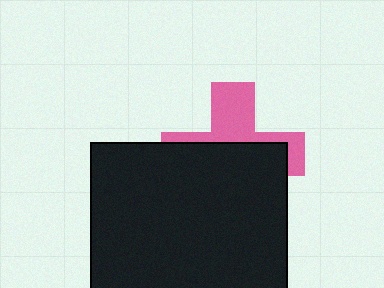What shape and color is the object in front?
The object in front is a black square.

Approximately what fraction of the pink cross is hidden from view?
Roughly 60% of the pink cross is hidden behind the black square.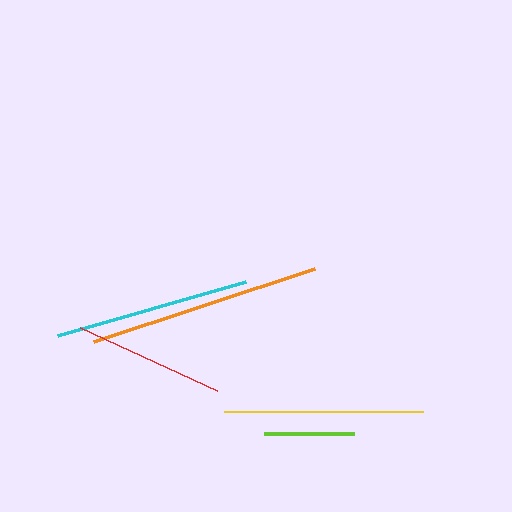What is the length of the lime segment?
The lime segment is approximately 90 pixels long.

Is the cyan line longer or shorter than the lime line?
The cyan line is longer than the lime line.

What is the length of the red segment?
The red segment is approximately 151 pixels long.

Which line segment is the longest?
The orange line is the longest at approximately 233 pixels.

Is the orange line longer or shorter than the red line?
The orange line is longer than the red line.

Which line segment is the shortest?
The lime line is the shortest at approximately 90 pixels.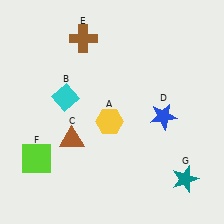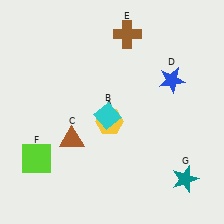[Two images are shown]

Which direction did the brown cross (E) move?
The brown cross (E) moved right.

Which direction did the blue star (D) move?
The blue star (D) moved up.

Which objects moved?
The objects that moved are: the cyan diamond (B), the blue star (D), the brown cross (E).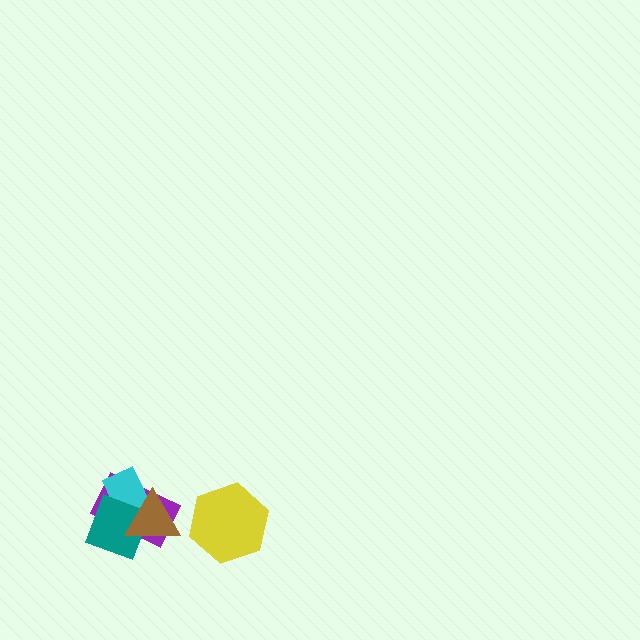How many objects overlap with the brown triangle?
3 objects overlap with the brown triangle.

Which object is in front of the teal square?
The brown triangle is in front of the teal square.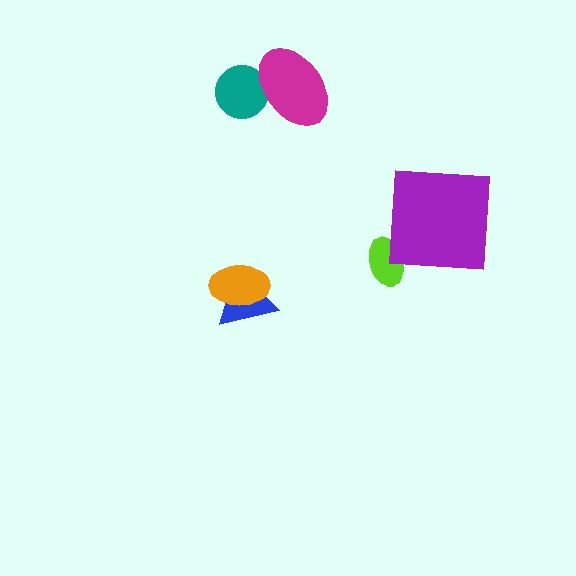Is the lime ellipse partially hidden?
No, no other shape covers it.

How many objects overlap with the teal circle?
1 object overlaps with the teal circle.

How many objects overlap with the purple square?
0 objects overlap with the purple square.